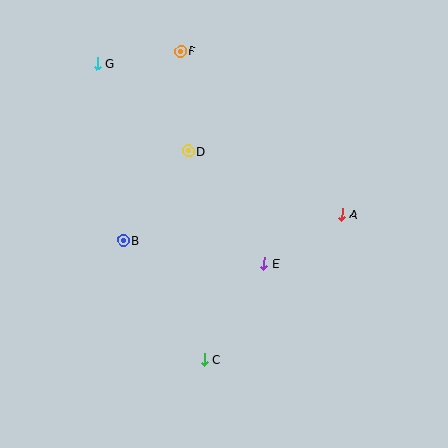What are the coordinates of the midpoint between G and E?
The midpoint between G and E is at (181, 163).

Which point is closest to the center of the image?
Point E at (264, 263) is closest to the center.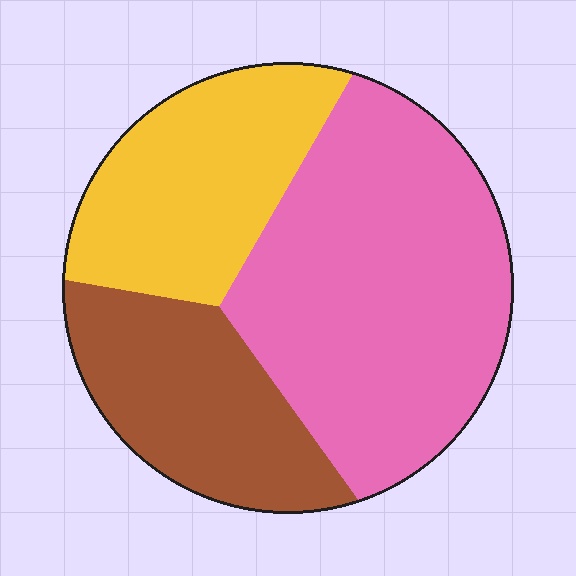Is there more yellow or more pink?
Pink.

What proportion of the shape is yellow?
Yellow takes up about one quarter (1/4) of the shape.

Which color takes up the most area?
Pink, at roughly 50%.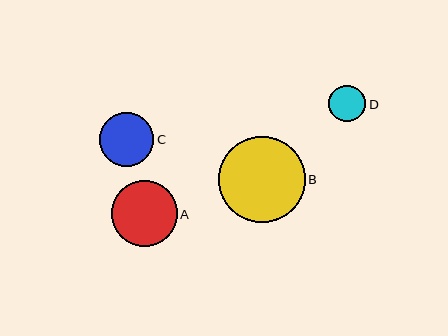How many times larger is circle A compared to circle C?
Circle A is approximately 1.2 times the size of circle C.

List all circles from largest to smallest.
From largest to smallest: B, A, C, D.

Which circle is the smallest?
Circle D is the smallest with a size of approximately 37 pixels.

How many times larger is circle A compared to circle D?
Circle A is approximately 1.8 times the size of circle D.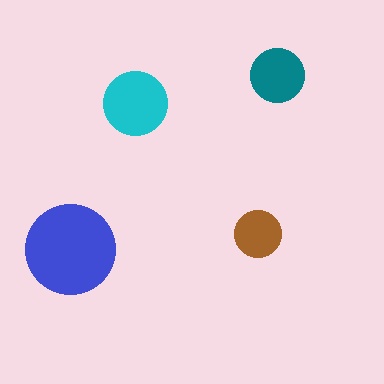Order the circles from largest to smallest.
the blue one, the cyan one, the teal one, the brown one.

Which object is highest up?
The teal circle is topmost.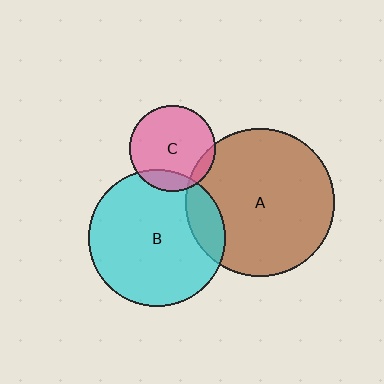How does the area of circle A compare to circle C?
Approximately 3.0 times.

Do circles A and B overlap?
Yes.